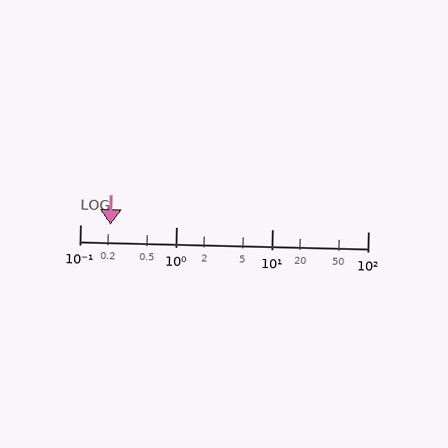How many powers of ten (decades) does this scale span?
The scale spans 3 decades, from 0.1 to 100.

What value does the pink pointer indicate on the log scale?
The pointer indicates approximately 0.21.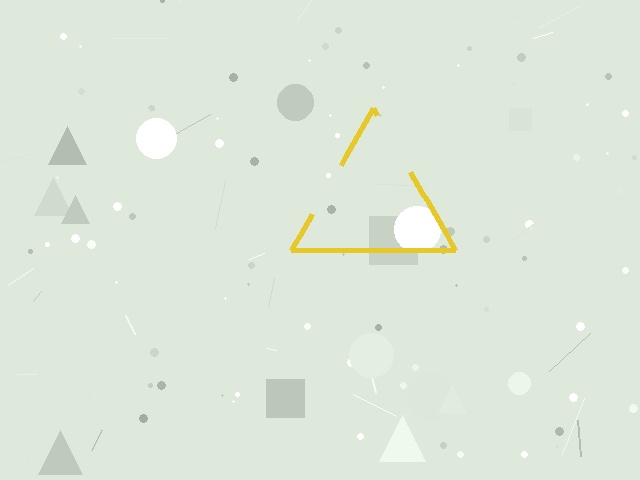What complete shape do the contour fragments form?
The contour fragments form a triangle.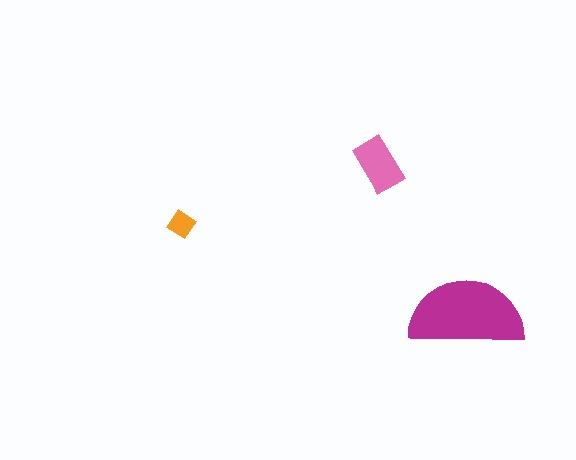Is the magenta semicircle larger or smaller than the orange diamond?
Larger.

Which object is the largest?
The magenta semicircle.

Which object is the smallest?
The orange diamond.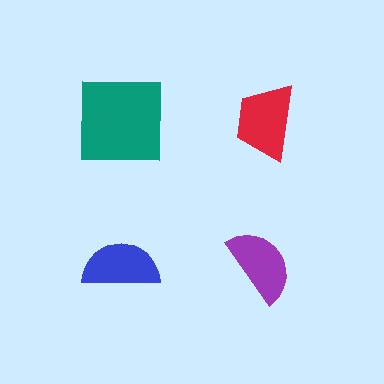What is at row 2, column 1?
A blue semicircle.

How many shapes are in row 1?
2 shapes.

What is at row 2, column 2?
A purple semicircle.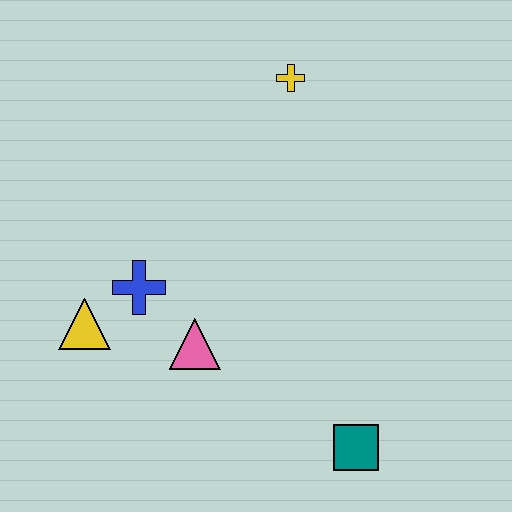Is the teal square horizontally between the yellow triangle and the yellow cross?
No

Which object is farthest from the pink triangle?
The yellow cross is farthest from the pink triangle.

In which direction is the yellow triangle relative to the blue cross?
The yellow triangle is to the left of the blue cross.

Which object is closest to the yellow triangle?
The blue cross is closest to the yellow triangle.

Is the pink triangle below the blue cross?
Yes